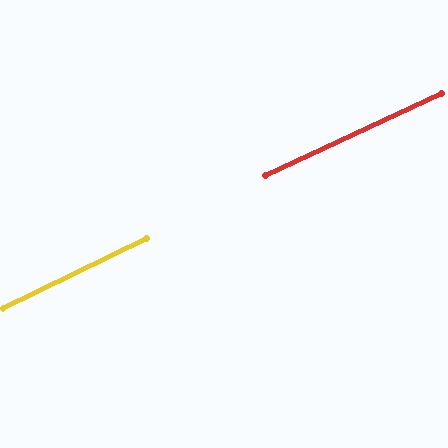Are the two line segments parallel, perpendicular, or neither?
Parallel — their directions differ by only 0.7°.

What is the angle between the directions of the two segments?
Approximately 1 degree.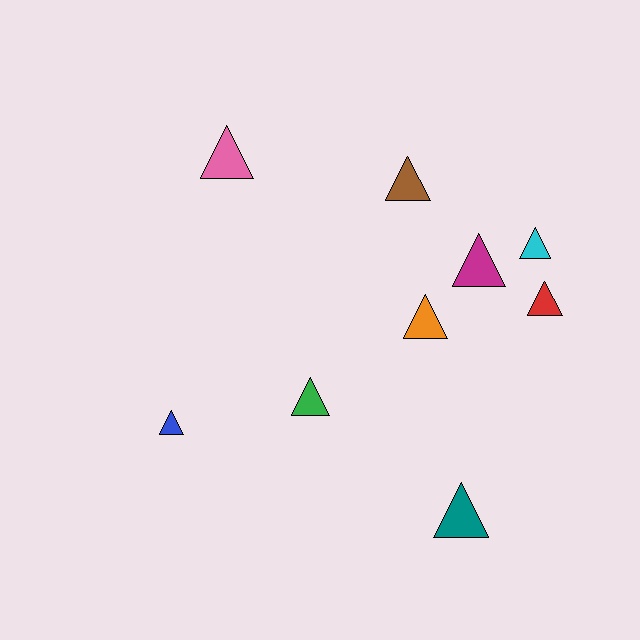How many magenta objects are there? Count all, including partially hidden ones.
There is 1 magenta object.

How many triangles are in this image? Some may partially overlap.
There are 9 triangles.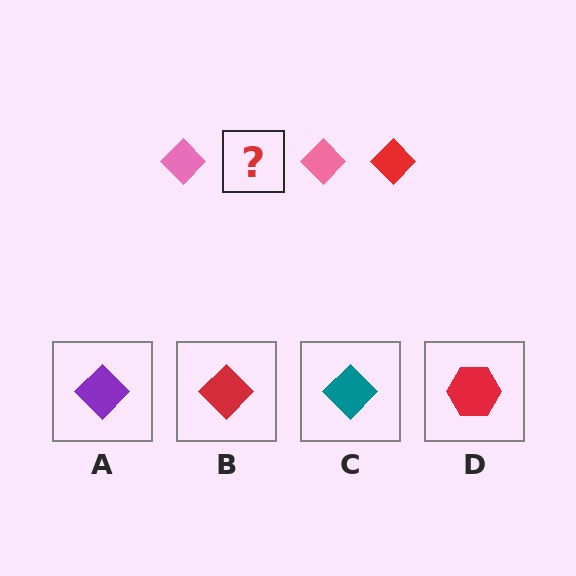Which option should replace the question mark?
Option B.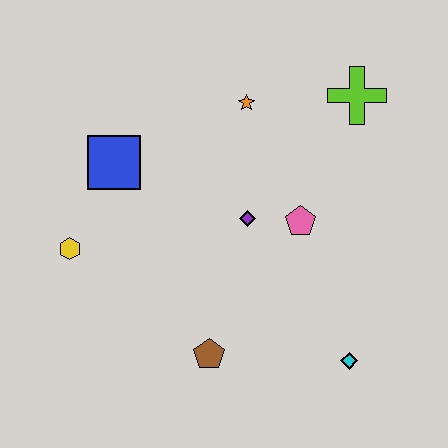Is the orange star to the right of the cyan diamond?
No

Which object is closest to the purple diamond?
The pink pentagon is closest to the purple diamond.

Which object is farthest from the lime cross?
The yellow hexagon is farthest from the lime cross.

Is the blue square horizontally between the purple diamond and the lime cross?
No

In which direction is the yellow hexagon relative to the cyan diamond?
The yellow hexagon is to the left of the cyan diamond.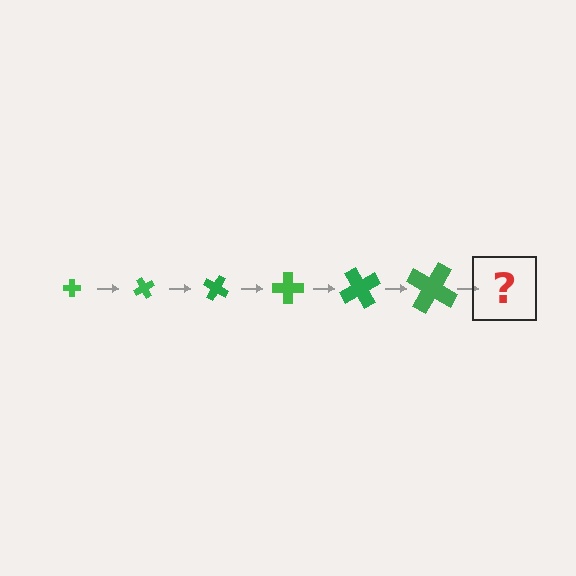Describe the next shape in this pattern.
It should be a cross, larger than the previous one and rotated 360 degrees from the start.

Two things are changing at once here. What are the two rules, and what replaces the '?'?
The two rules are that the cross grows larger each step and it rotates 60 degrees each step. The '?' should be a cross, larger than the previous one and rotated 360 degrees from the start.